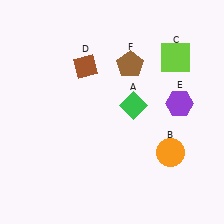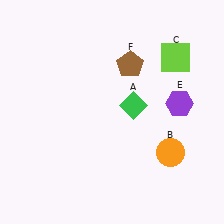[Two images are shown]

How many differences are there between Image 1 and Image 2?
There is 1 difference between the two images.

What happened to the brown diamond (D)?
The brown diamond (D) was removed in Image 2. It was in the top-left area of Image 1.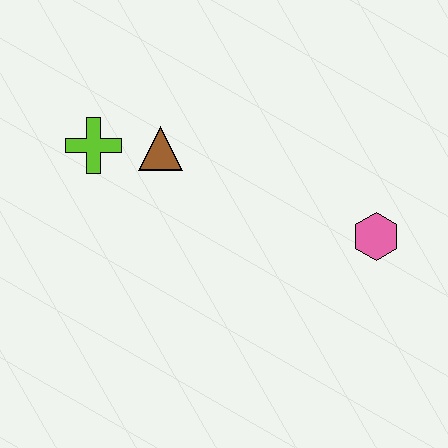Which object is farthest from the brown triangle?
The pink hexagon is farthest from the brown triangle.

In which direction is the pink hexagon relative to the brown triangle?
The pink hexagon is to the right of the brown triangle.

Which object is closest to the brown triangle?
The lime cross is closest to the brown triangle.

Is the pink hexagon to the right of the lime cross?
Yes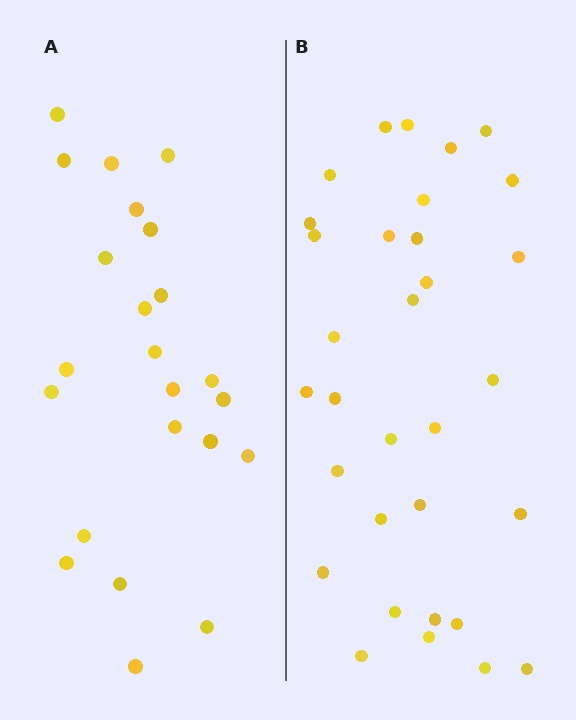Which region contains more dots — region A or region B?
Region B (the right region) has more dots.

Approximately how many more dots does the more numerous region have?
Region B has roughly 8 or so more dots than region A.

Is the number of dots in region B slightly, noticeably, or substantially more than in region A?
Region B has noticeably more, but not dramatically so. The ratio is roughly 1.4 to 1.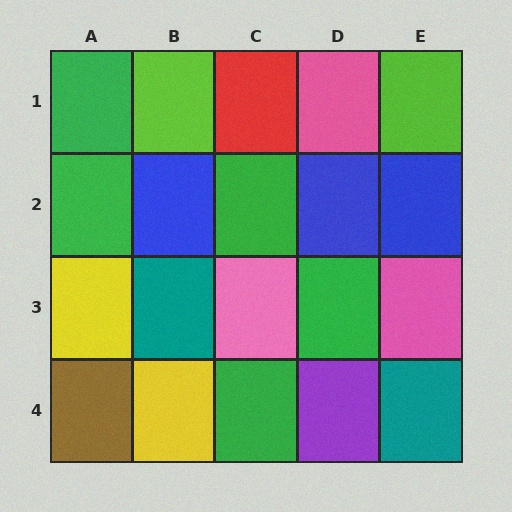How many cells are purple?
1 cell is purple.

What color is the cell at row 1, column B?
Lime.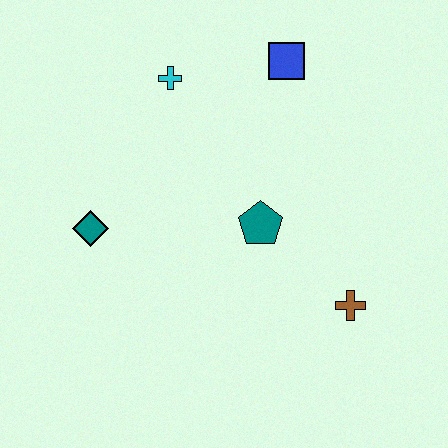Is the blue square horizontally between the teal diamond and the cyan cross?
No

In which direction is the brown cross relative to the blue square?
The brown cross is below the blue square.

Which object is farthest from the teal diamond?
The brown cross is farthest from the teal diamond.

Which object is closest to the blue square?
The cyan cross is closest to the blue square.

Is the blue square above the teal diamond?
Yes